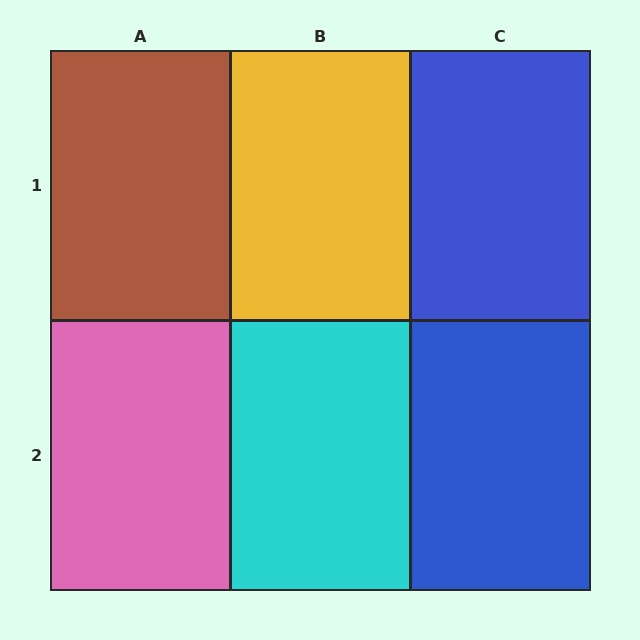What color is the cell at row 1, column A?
Brown.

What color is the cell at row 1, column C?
Blue.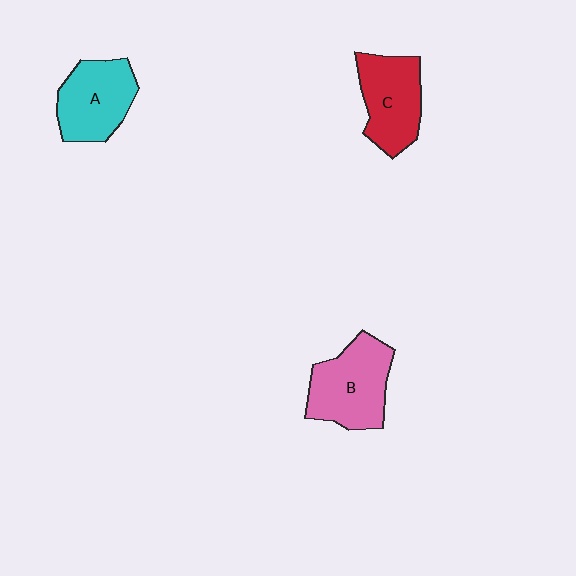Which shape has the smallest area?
Shape C (red).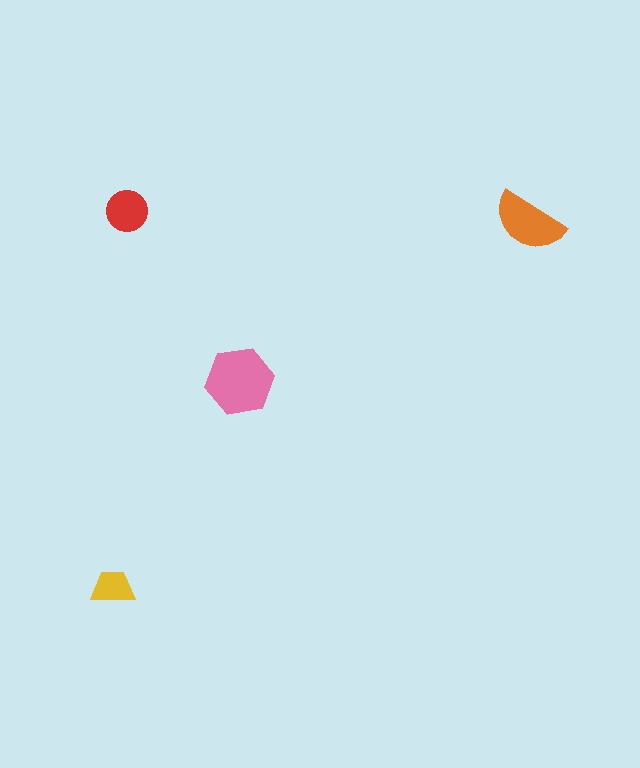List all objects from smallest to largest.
The yellow trapezoid, the red circle, the orange semicircle, the pink hexagon.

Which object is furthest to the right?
The orange semicircle is rightmost.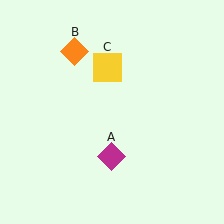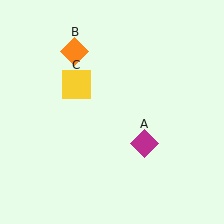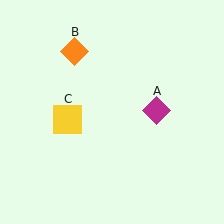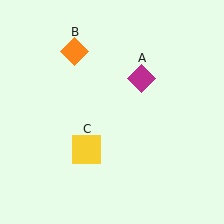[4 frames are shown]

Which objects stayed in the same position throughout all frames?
Orange diamond (object B) remained stationary.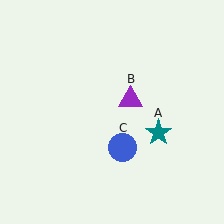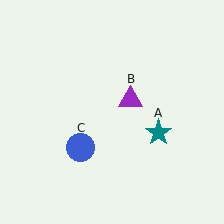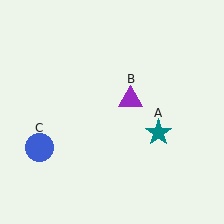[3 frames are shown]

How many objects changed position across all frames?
1 object changed position: blue circle (object C).